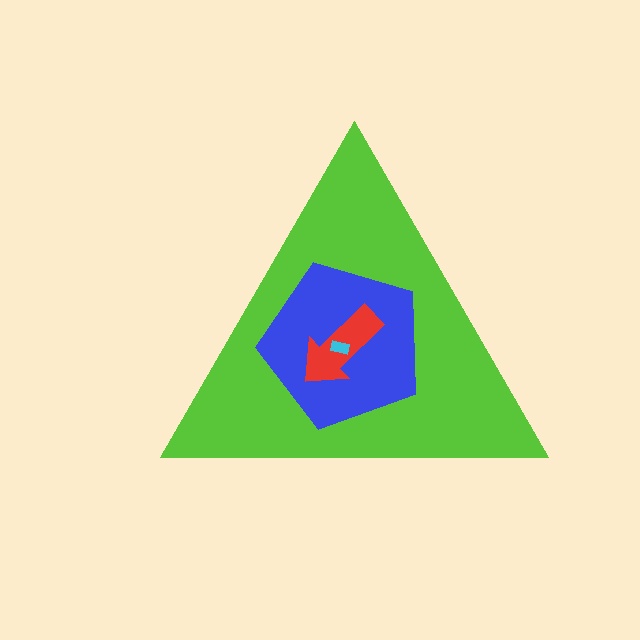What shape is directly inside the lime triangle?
The blue pentagon.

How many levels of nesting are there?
4.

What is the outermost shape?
The lime triangle.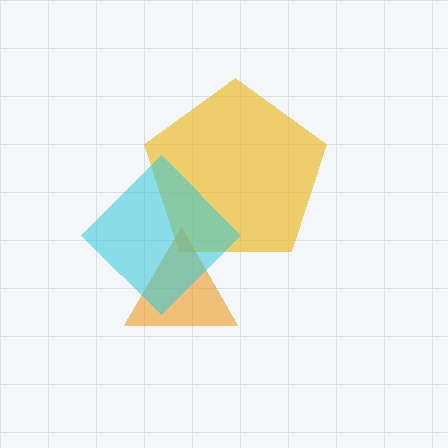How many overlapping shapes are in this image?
There are 3 overlapping shapes in the image.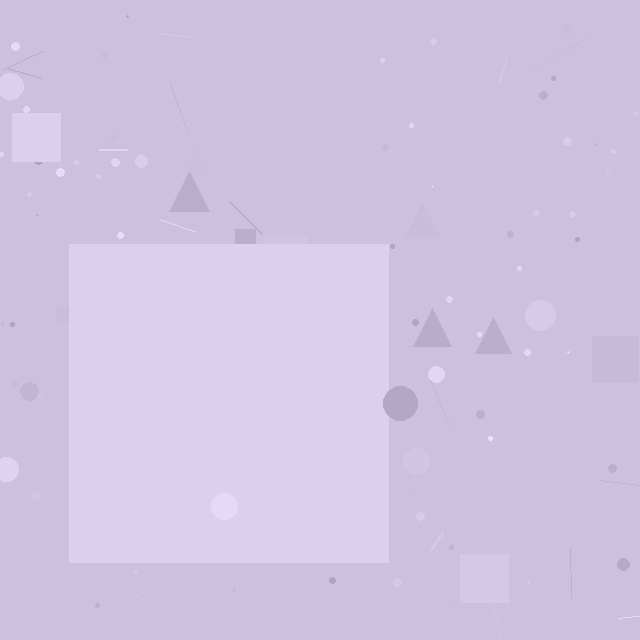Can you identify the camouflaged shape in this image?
The camouflaged shape is a square.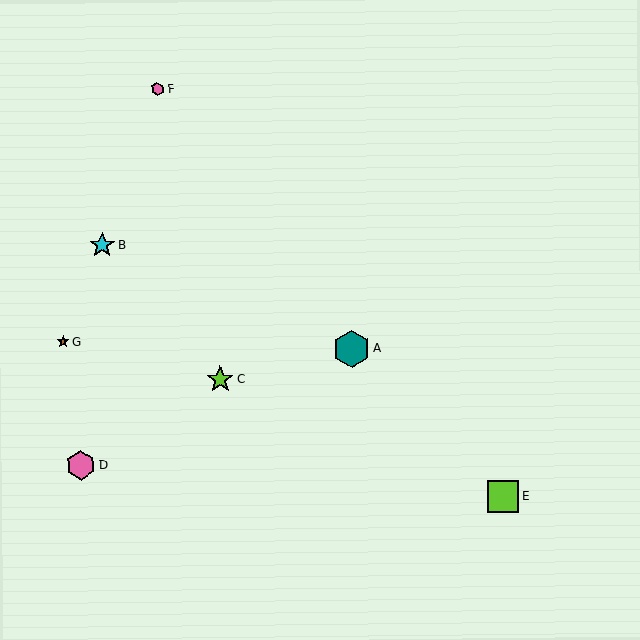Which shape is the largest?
The teal hexagon (labeled A) is the largest.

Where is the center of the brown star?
The center of the brown star is at (63, 341).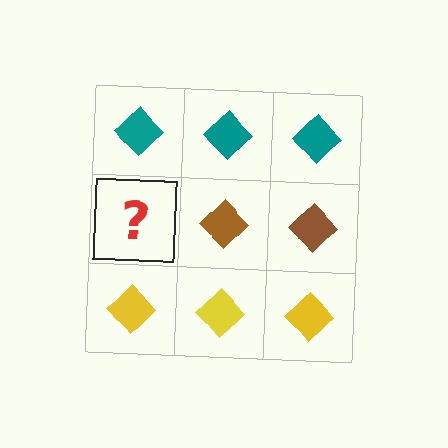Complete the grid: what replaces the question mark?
The question mark should be replaced with a brown diamond.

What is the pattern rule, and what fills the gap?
The rule is that each row has a consistent color. The gap should be filled with a brown diamond.